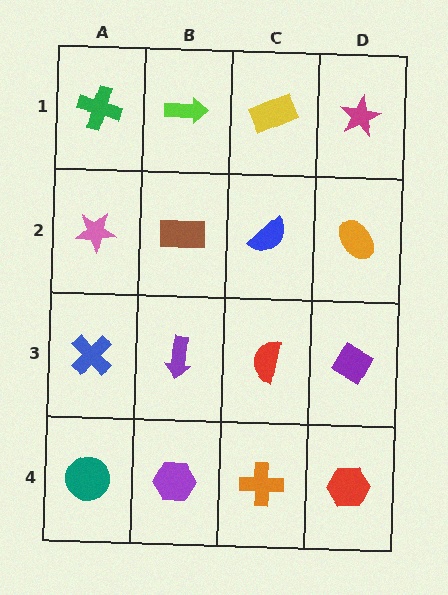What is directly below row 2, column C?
A red semicircle.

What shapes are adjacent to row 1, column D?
An orange ellipse (row 2, column D), a yellow rectangle (row 1, column C).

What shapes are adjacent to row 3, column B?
A brown rectangle (row 2, column B), a purple hexagon (row 4, column B), a blue cross (row 3, column A), a red semicircle (row 3, column C).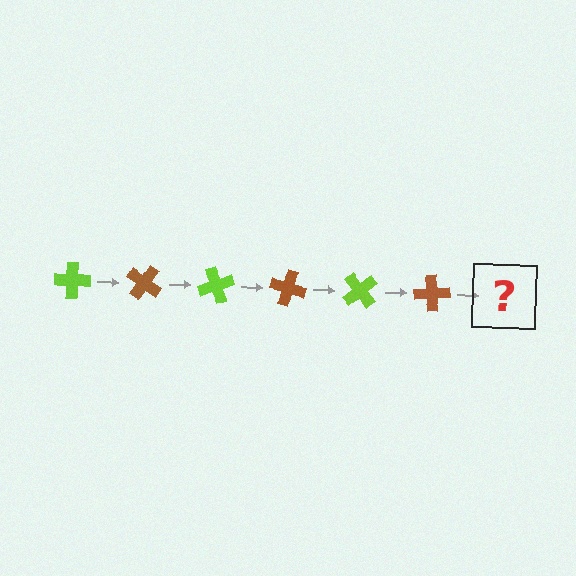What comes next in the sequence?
The next element should be a lime cross, rotated 210 degrees from the start.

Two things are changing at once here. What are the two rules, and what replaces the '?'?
The two rules are that it rotates 35 degrees each step and the color cycles through lime and brown. The '?' should be a lime cross, rotated 210 degrees from the start.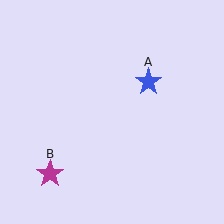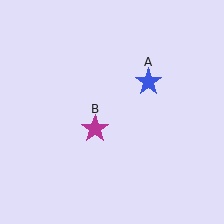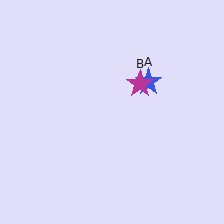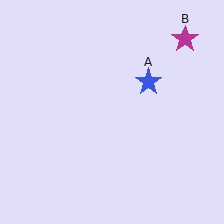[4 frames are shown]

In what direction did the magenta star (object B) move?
The magenta star (object B) moved up and to the right.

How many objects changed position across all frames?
1 object changed position: magenta star (object B).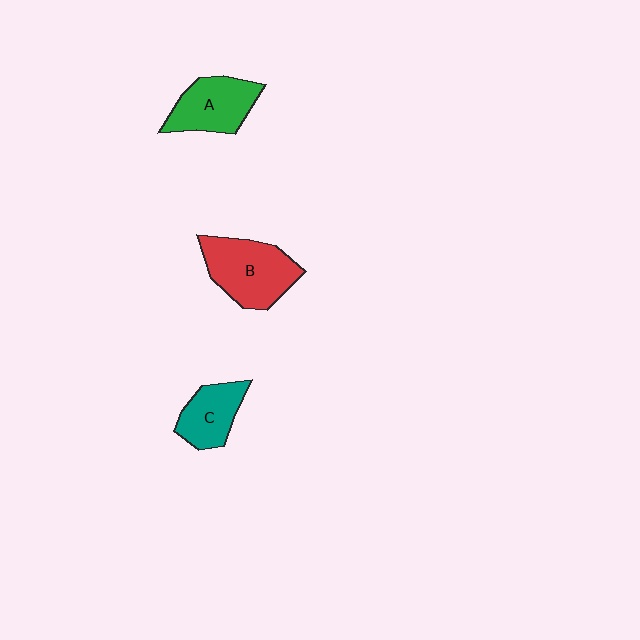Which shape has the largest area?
Shape B (red).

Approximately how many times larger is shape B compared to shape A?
Approximately 1.3 times.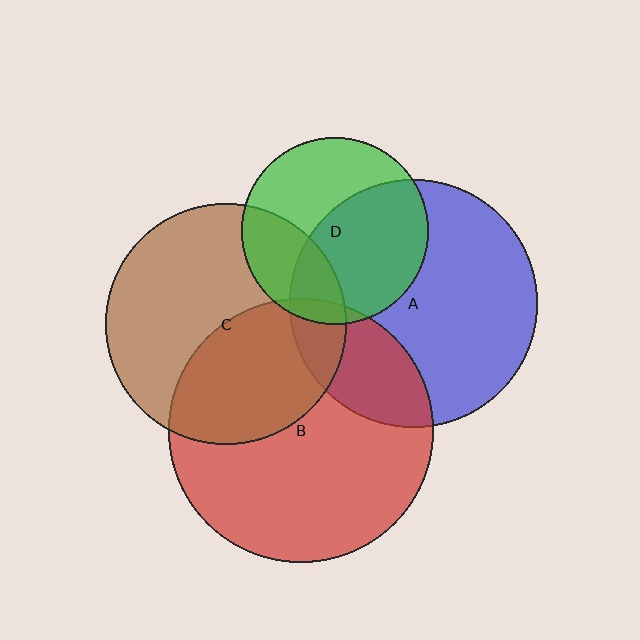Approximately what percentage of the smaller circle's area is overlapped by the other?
Approximately 5%.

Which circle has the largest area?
Circle B (red).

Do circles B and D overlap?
Yes.